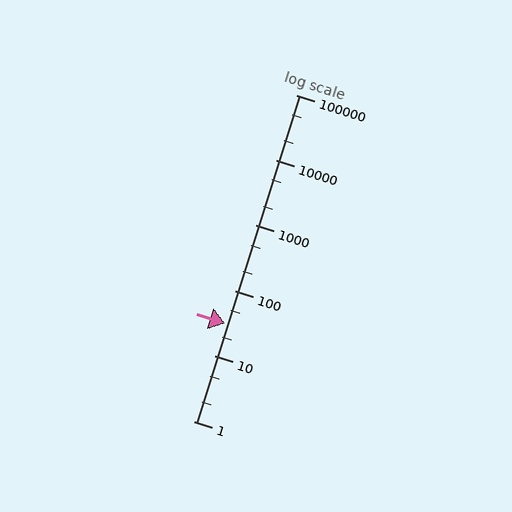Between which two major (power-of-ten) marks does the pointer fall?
The pointer is between 10 and 100.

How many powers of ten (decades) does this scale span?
The scale spans 5 decades, from 1 to 100000.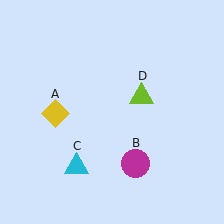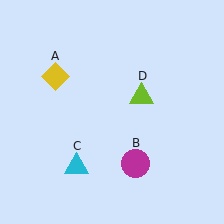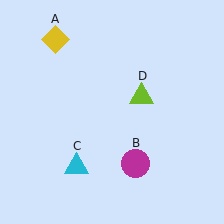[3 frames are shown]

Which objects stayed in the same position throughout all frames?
Magenta circle (object B) and cyan triangle (object C) and lime triangle (object D) remained stationary.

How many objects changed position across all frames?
1 object changed position: yellow diamond (object A).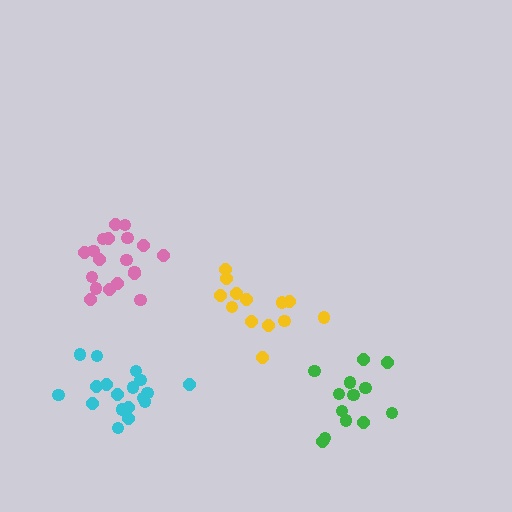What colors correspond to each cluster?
The clusters are colored: pink, yellow, cyan, green.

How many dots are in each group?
Group 1: 19 dots, Group 2: 13 dots, Group 3: 18 dots, Group 4: 13 dots (63 total).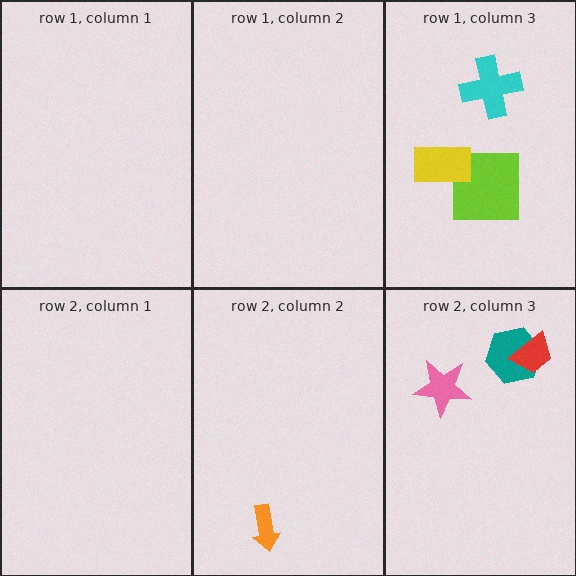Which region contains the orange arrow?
The row 2, column 2 region.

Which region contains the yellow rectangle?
The row 1, column 3 region.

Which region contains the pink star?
The row 2, column 3 region.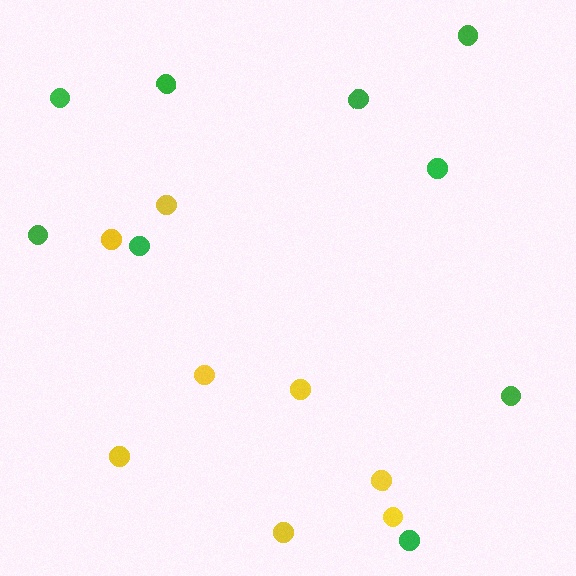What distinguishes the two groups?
There are 2 groups: one group of yellow circles (8) and one group of green circles (9).